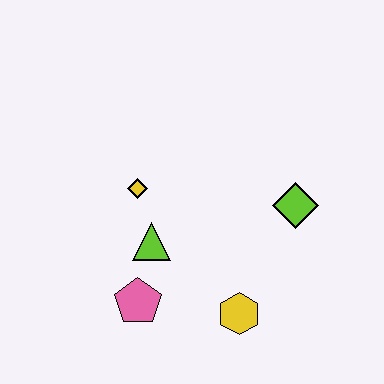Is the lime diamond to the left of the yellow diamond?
No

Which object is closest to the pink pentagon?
The lime triangle is closest to the pink pentagon.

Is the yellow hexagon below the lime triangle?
Yes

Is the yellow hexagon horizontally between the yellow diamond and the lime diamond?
Yes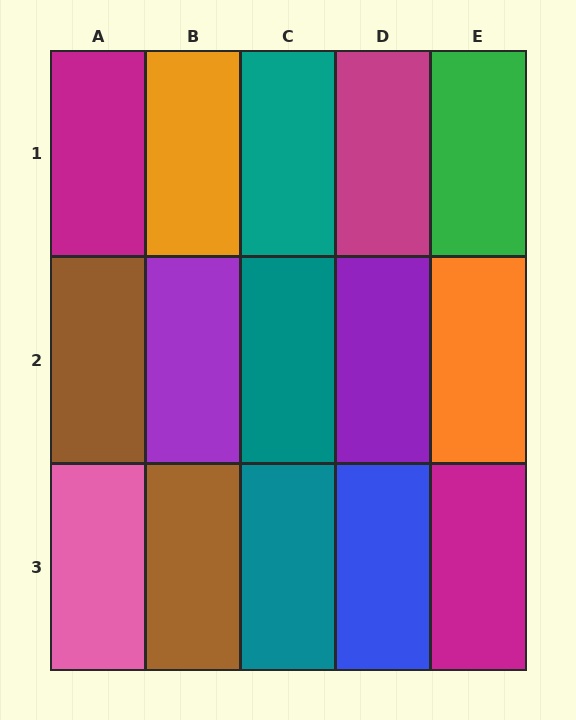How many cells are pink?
1 cell is pink.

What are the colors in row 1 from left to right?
Magenta, orange, teal, magenta, green.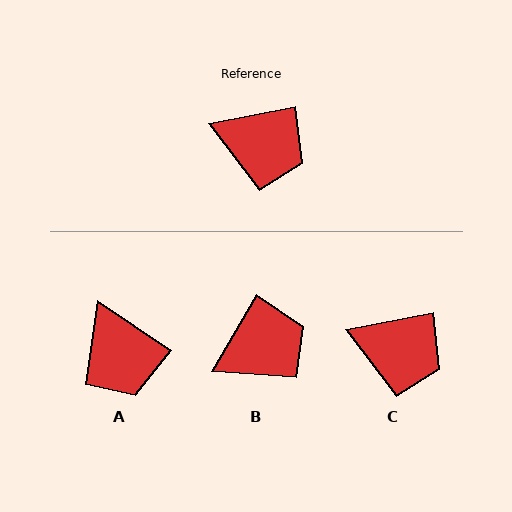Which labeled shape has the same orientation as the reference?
C.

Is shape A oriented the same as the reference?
No, it is off by about 45 degrees.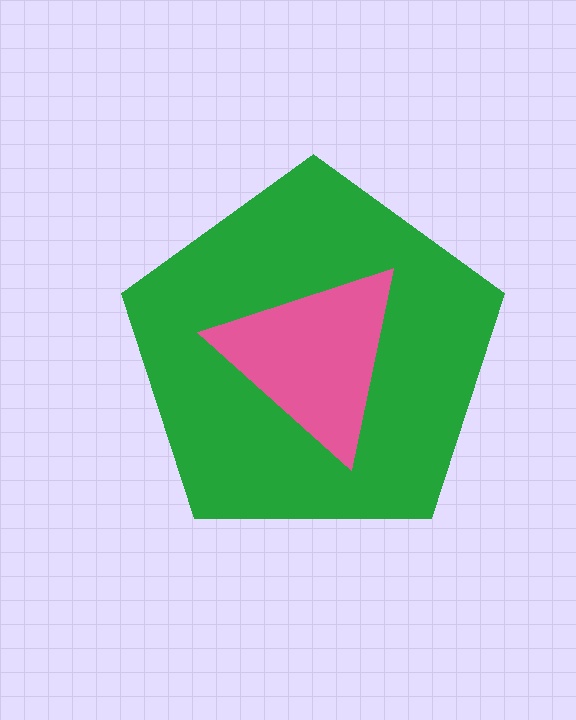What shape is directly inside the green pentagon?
The pink triangle.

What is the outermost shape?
The green pentagon.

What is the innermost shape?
The pink triangle.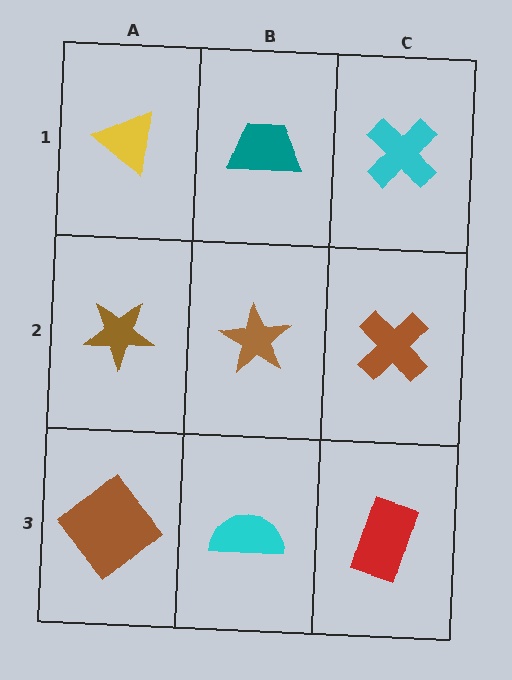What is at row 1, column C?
A cyan cross.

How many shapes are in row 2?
3 shapes.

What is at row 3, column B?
A cyan semicircle.